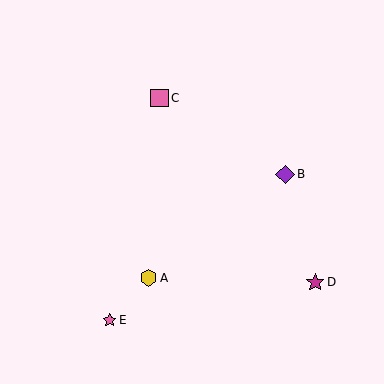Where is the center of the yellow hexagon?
The center of the yellow hexagon is at (149, 278).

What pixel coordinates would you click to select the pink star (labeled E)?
Click at (110, 320) to select the pink star E.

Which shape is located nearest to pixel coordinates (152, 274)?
The yellow hexagon (labeled A) at (149, 278) is nearest to that location.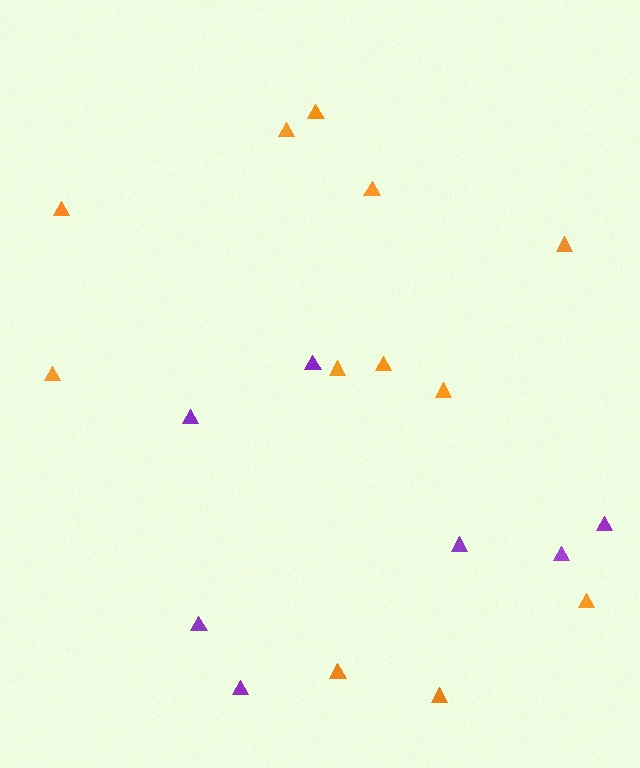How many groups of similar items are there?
There are 2 groups: one group of orange triangles (12) and one group of purple triangles (7).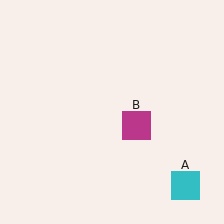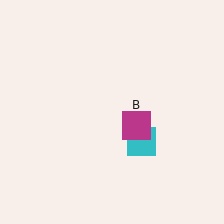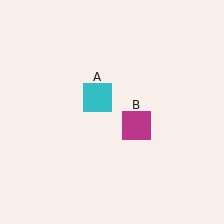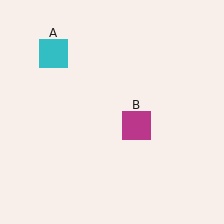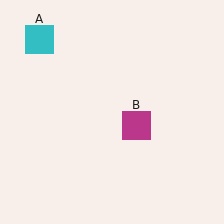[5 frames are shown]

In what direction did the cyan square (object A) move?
The cyan square (object A) moved up and to the left.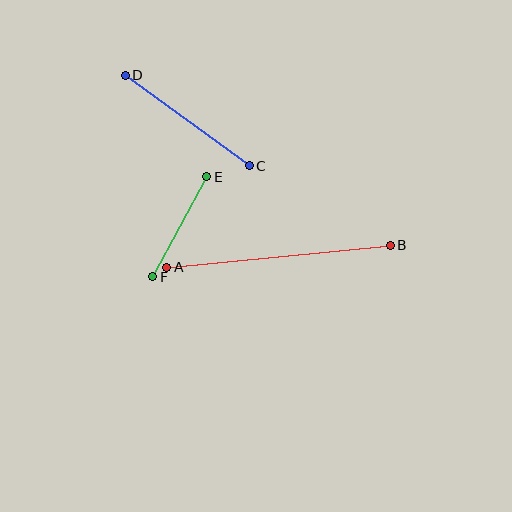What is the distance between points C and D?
The distance is approximately 153 pixels.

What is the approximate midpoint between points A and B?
The midpoint is at approximately (278, 256) pixels.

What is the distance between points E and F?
The distance is approximately 114 pixels.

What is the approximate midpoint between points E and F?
The midpoint is at approximately (180, 227) pixels.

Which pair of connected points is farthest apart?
Points A and B are farthest apart.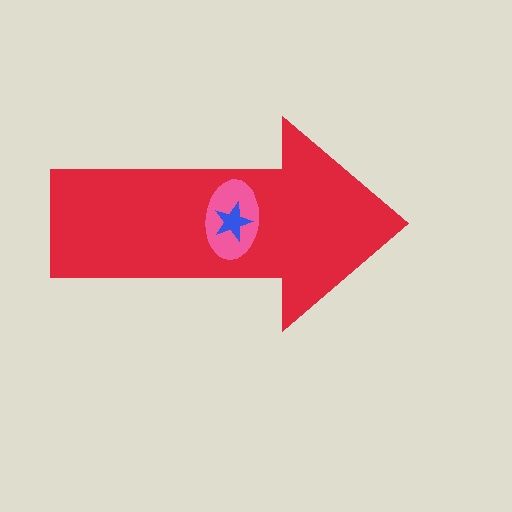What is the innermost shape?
The blue star.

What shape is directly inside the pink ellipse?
The blue star.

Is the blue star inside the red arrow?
Yes.